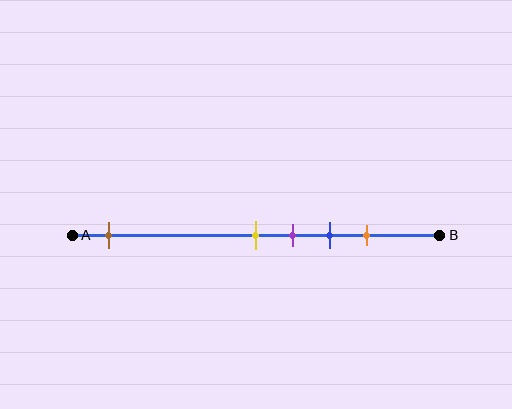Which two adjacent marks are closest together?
The yellow and purple marks are the closest adjacent pair.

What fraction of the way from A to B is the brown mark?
The brown mark is approximately 10% (0.1) of the way from A to B.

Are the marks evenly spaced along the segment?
No, the marks are not evenly spaced.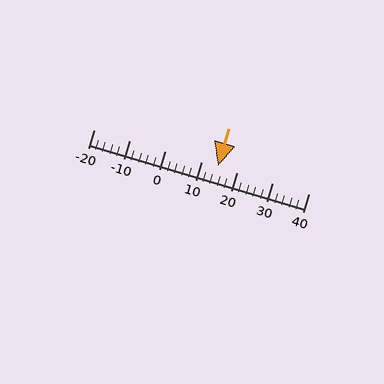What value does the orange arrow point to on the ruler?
The orange arrow points to approximately 15.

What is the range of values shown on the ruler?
The ruler shows values from -20 to 40.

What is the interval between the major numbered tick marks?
The major tick marks are spaced 10 units apart.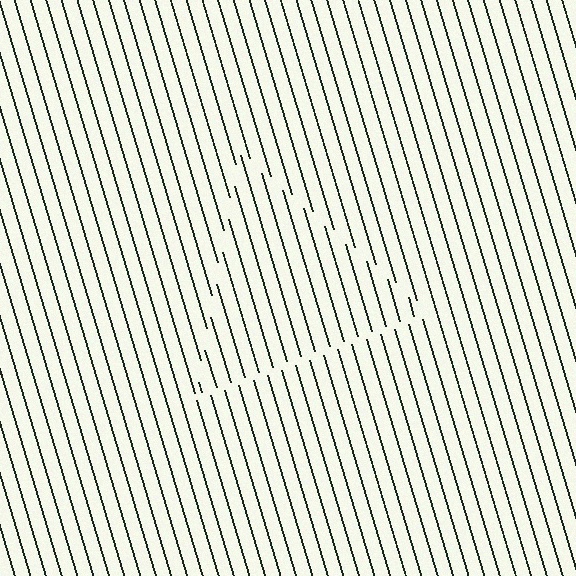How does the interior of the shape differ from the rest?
The interior of the shape contains the same grating, shifted by half a period — the contour is defined by the phase discontinuity where line-ends from the inner and outer gratings abut.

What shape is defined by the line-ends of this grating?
An illusory triangle. The interior of the shape contains the same grating, shifted by half a period — the contour is defined by the phase discontinuity where line-ends from the inner and outer gratings abut.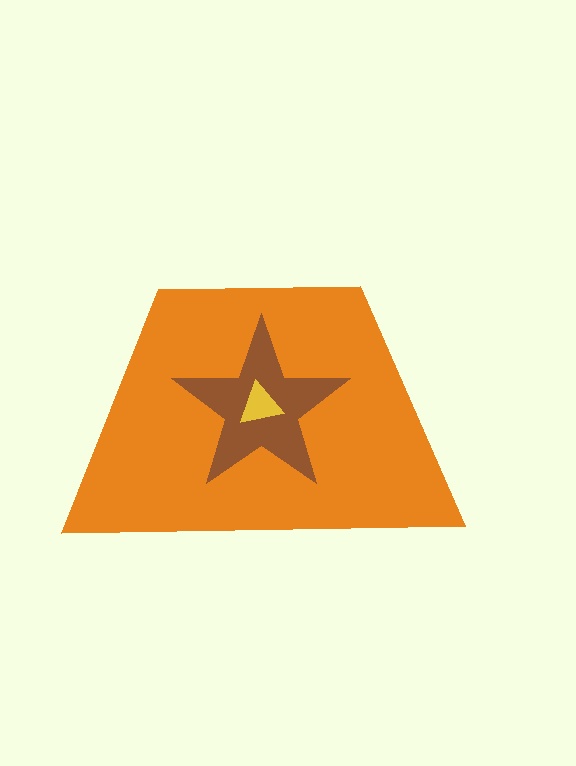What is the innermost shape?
The yellow triangle.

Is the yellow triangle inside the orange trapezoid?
Yes.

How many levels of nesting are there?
3.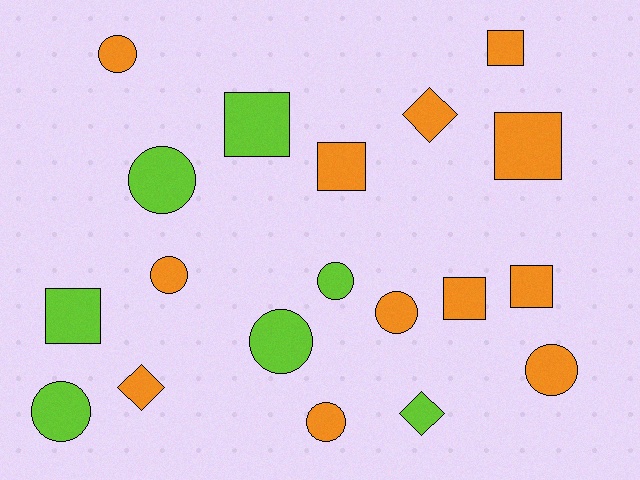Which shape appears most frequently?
Circle, with 9 objects.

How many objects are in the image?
There are 19 objects.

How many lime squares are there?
There are 2 lime squares.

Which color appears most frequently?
Orange, with 12 objects.